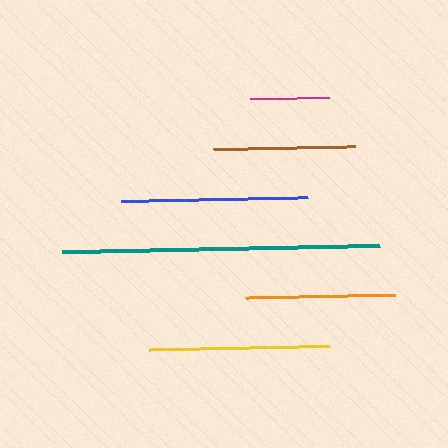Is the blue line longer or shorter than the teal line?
The teal line is longer than the blue line.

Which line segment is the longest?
The teal line is the longest at approximately 319 pixels.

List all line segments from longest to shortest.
From longest to shortest: teal, blue, yellow, orange, brown, magenta.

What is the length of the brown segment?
The brown segment is approximately 142 pixels long.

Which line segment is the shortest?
The magenta line is the shortest at approximately 79 pixels.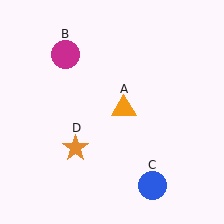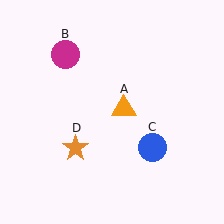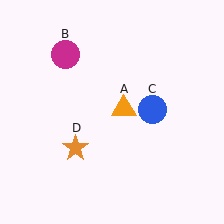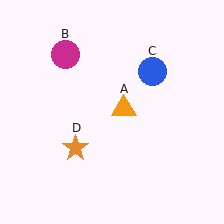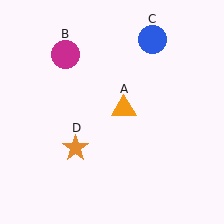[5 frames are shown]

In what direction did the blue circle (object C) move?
The blue circle (object C) moved up.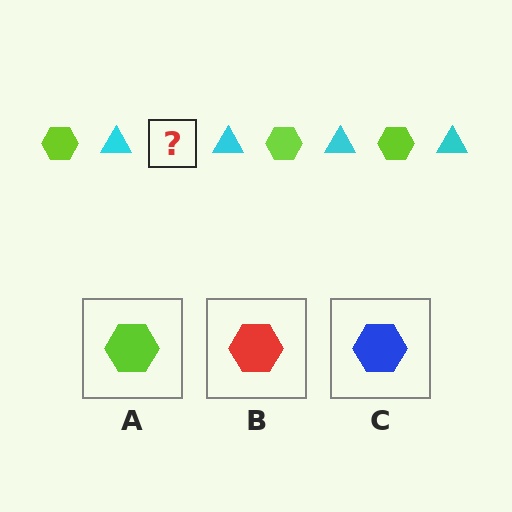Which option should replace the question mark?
Option A.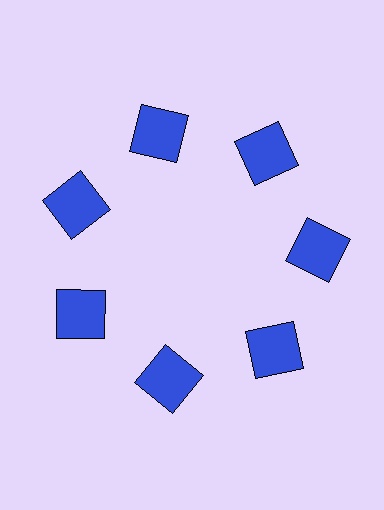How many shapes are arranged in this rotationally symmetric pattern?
There are 7 shapes, arranged in 7 groups of 1.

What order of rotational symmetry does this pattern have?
This pattern has 7-fold rotational symmetry.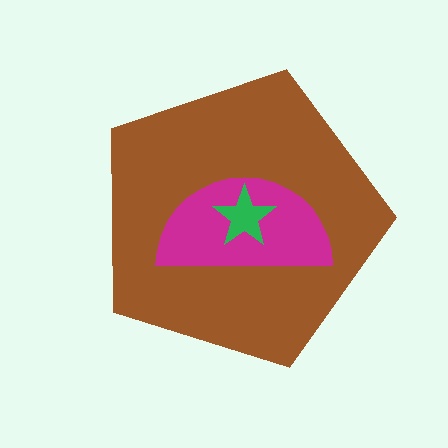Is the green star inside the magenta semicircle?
Yes.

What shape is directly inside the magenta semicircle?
The green star.